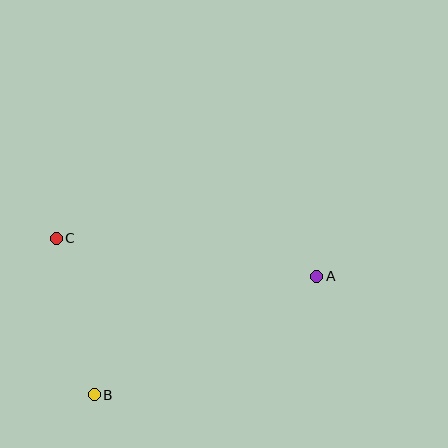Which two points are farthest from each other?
Points A and C are farthest from each other.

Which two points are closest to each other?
Points B and C are closest to each other.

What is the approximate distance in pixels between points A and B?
The distance between A and B is approximately 252 pixels.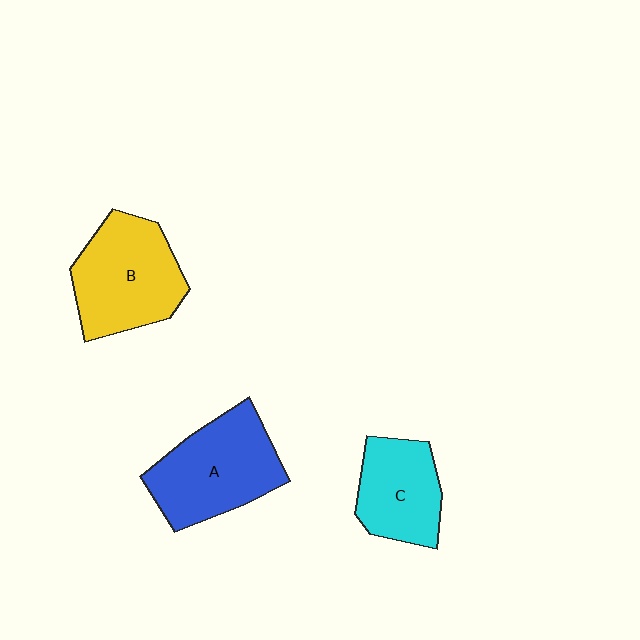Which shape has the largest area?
Shape A (blue).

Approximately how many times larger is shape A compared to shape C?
Approximately 1.4 times.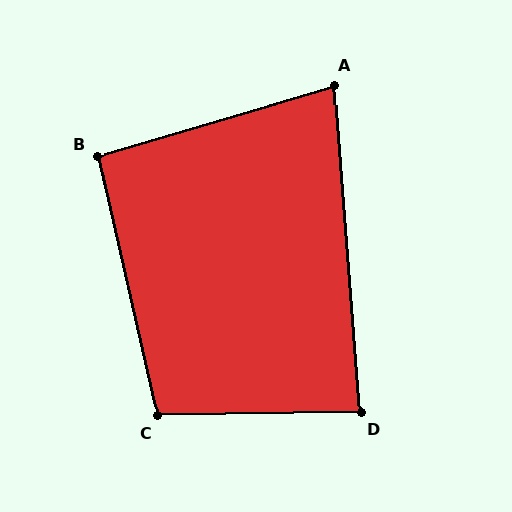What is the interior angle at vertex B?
Approximately 94 degrees (approximately right).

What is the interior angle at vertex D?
Approximately 86 degrees (approximately right).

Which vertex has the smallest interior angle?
A, at approximately 78 degrees.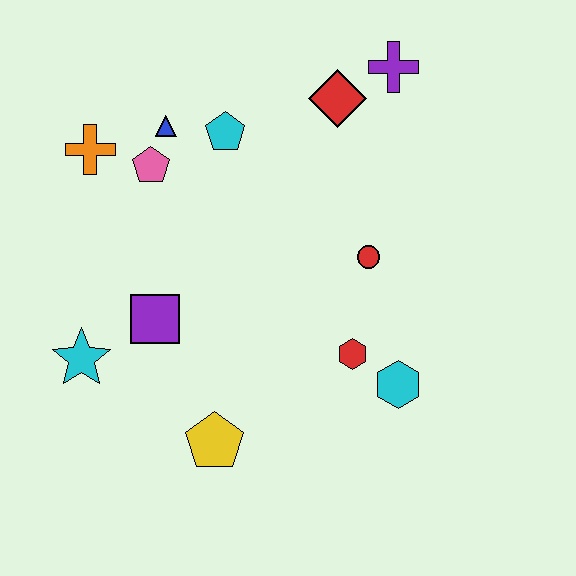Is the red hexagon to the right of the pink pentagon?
Yes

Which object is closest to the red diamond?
The purple cross is closest to the red diamond.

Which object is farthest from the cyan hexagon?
The orange cross is farthest from the cyan hexagon.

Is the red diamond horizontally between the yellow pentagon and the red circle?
Yes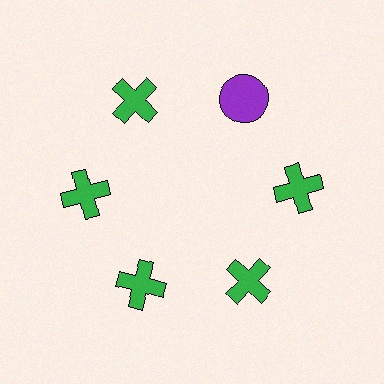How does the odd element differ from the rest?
It differs in both color (purple instead of green) and shape (circle instead of cross).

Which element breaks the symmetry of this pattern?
The purple circle at roughly the 1 o'clock position breaks the symmetry. All other shapes are green crosses.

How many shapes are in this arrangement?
There are 6 shapes arranged in a ring pattern.